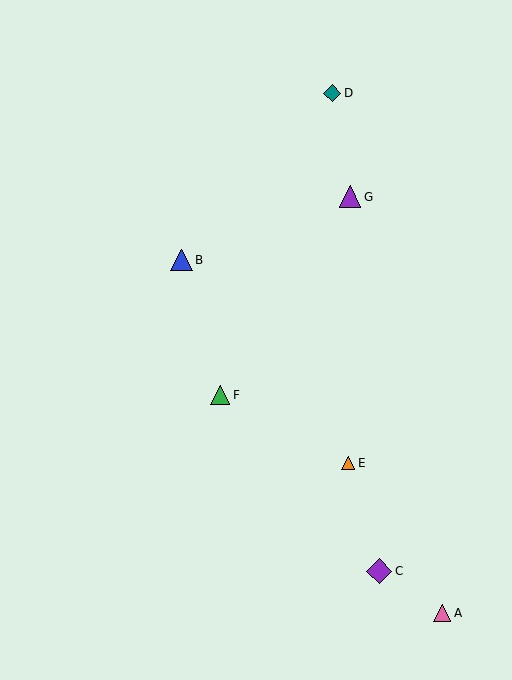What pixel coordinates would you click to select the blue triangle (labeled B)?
Click at (181, 260) to select the blue triangle B.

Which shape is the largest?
The purple diamond (labeled C) is the largest.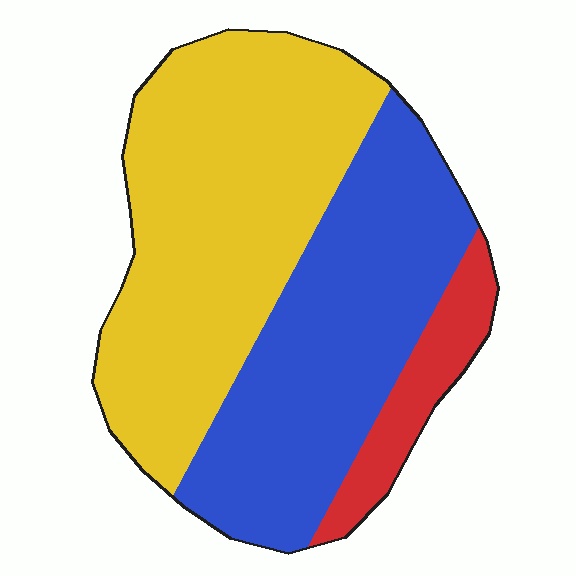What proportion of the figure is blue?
Blue takes up about two fifths (2/5) of the figure.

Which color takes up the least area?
Red, at roughly 10%.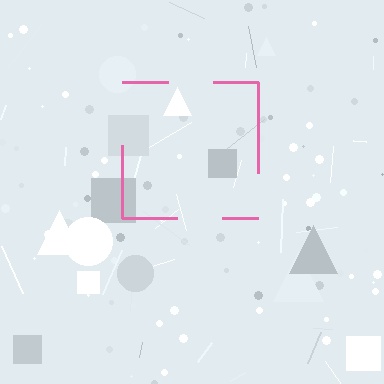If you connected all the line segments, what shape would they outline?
They would outline a square.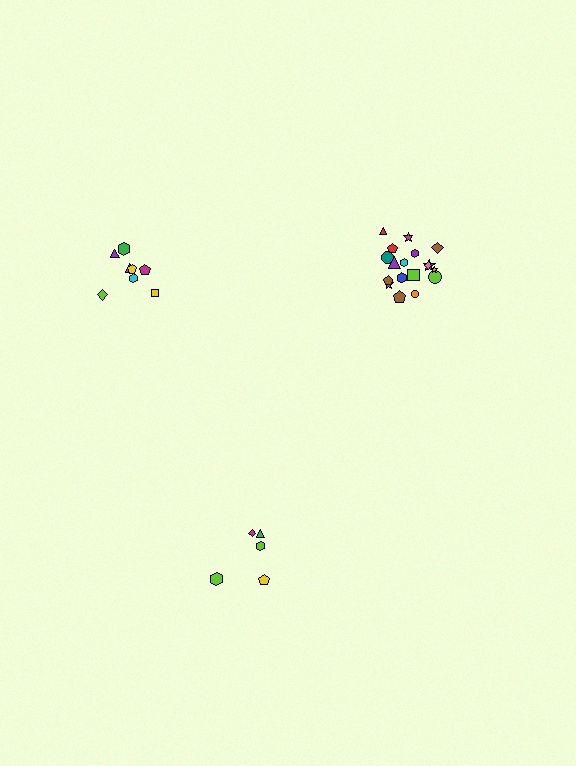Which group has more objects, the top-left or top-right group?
The top-right group.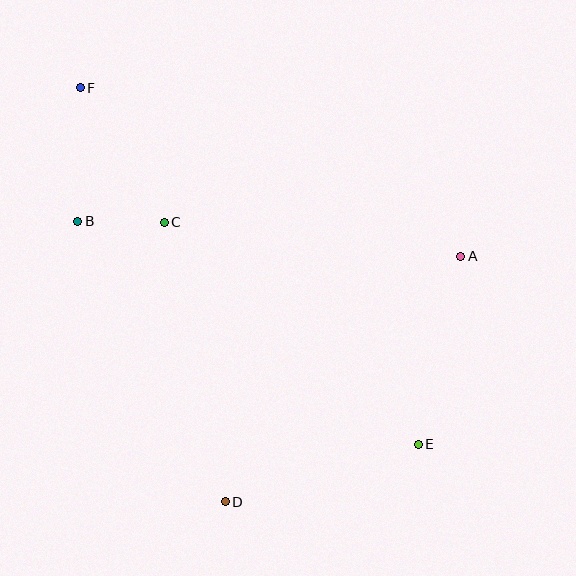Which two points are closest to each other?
Points B and C are closest to each other.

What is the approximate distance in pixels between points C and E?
The distance between C and E is approximately 337 pixels.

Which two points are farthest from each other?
Points E and F are farthest from each other.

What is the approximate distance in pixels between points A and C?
The distance between A and C is approximately 298 pixels.